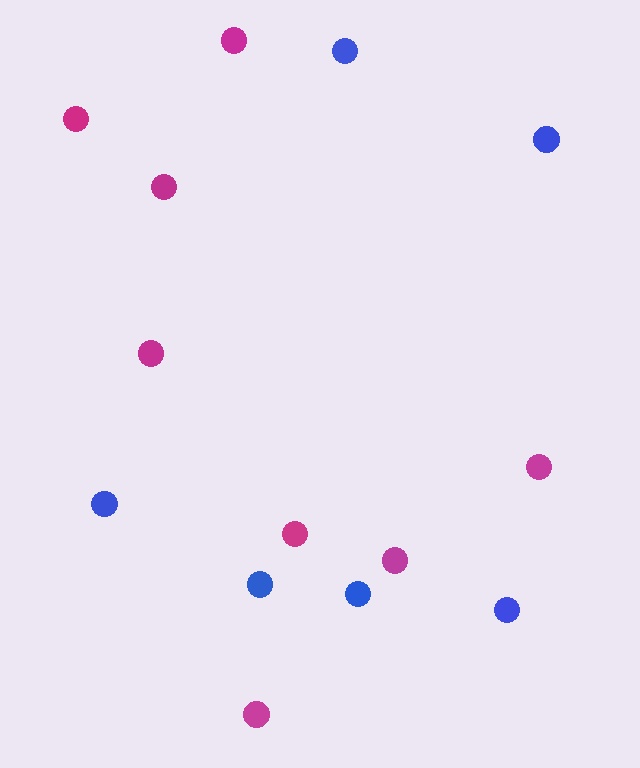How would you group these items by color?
There are 2 groups: one group of magenta circles (8) and one group of blue circles (6).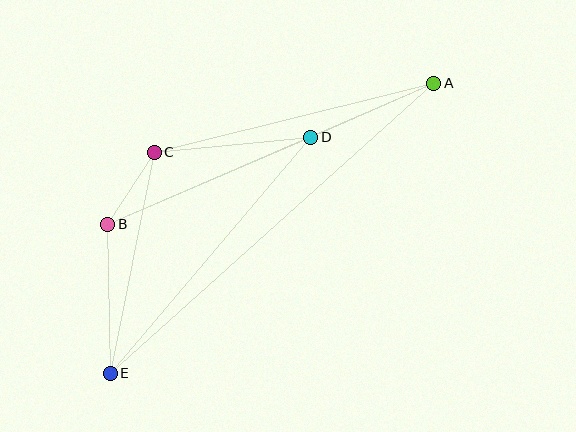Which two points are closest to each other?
Points B and C are closest to each other.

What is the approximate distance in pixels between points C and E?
The distance between C and E is approximately 225 pixels.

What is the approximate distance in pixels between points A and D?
The distance between A and D is approximately 134 pixels.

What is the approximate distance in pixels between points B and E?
The distance between B and E is approximately 149 pixels.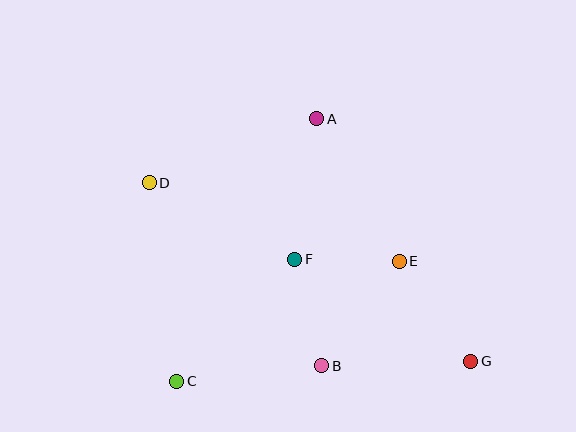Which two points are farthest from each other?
Points D and G are farthest from each other.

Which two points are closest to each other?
Points E and F are closest to each other.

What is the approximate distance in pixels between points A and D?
The distance between A and D is approximately 179 pixels.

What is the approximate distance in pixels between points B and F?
The distance between B and F is approximately 110 pixels.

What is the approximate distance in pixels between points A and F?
The distance between A and F is approximately 142 pixels.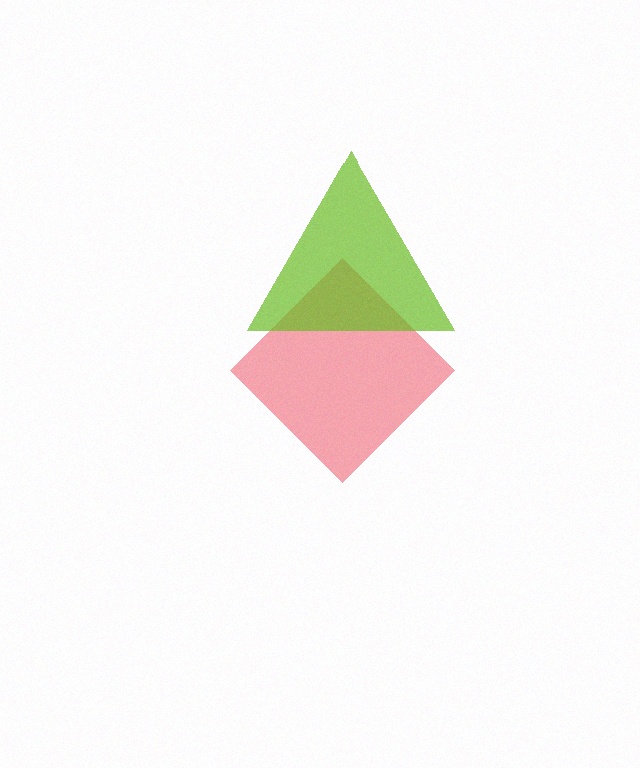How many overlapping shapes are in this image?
There are 2 overlapping shapes in the image.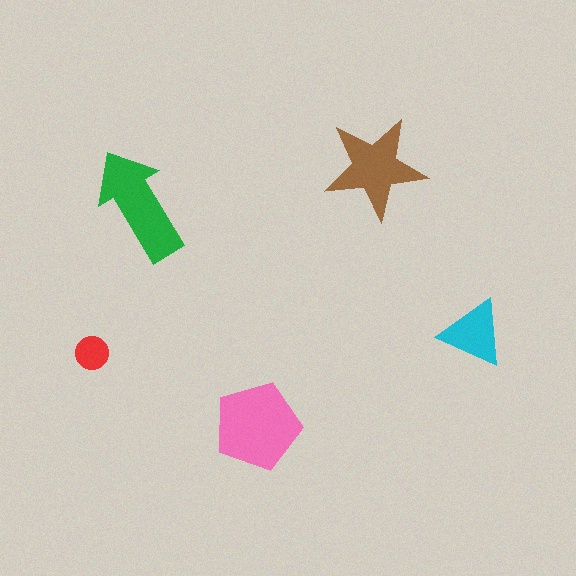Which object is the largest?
The pink pentagon.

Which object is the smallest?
The red circle.